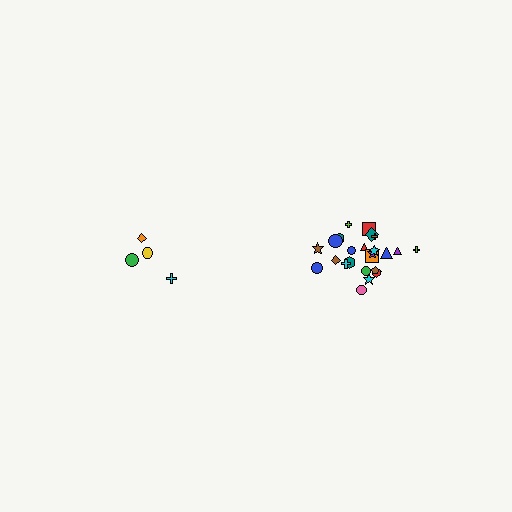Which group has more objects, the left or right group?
The right group.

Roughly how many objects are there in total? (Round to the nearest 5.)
Roughly 30 objects in total.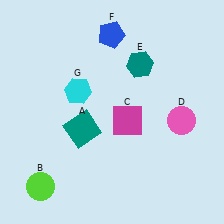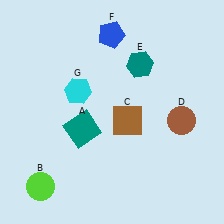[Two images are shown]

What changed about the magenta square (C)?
In Image 1, C is magenta. In Image 2, it changed to brown.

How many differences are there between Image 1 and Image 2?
There are 2 differences between the two images.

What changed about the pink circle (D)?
In Image 1, D is pink. In Image 2, it changed to brown.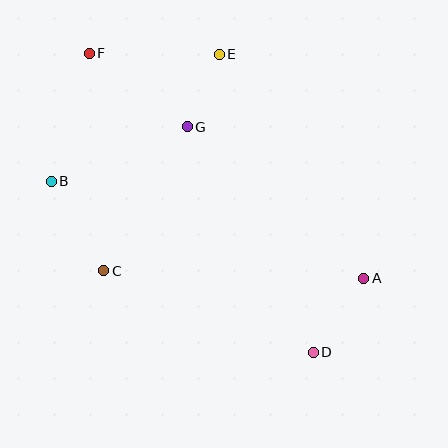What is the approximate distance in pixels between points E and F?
The distance between E and F is approximately 130 pixels.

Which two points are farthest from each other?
Points D and F are farthest from each other.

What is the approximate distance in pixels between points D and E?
The distance between D and E is approximately 312 pixels.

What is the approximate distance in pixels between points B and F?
The distance between B and F is approximately 133 pixels.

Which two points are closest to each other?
Points E and G are closest to each other.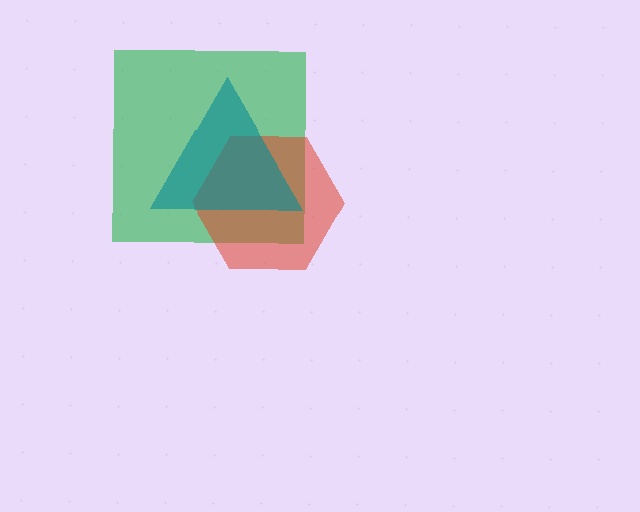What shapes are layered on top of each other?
The layered shapes are: a green square, a red hexagon, a teal triangle.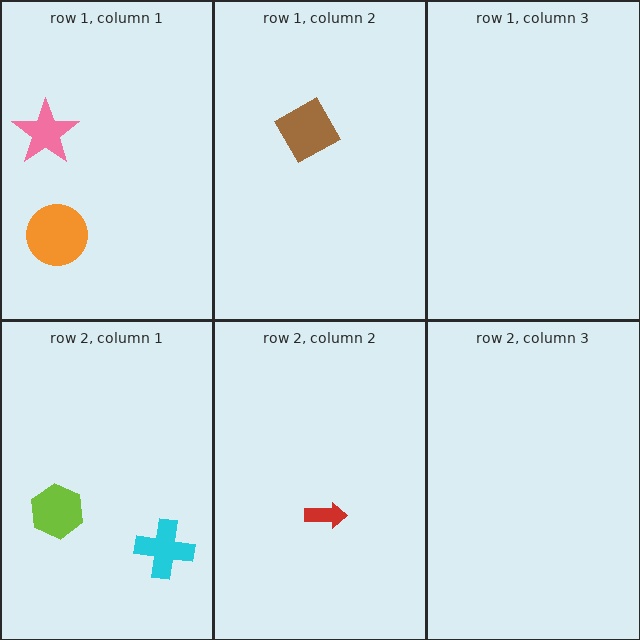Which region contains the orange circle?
The row 1, column 1 region.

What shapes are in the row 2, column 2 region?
The red arrow.